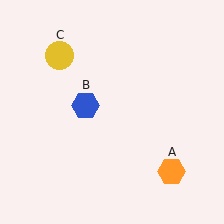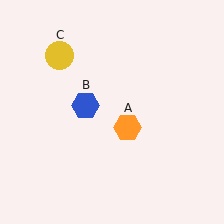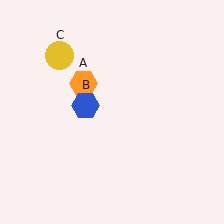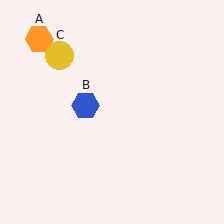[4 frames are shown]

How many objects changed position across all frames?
1 object changed position: orange hexagon (object A).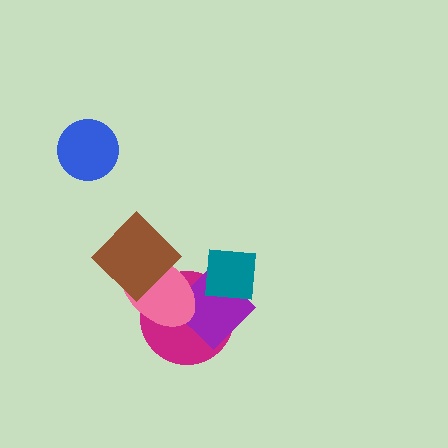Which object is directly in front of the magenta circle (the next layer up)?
The purple diamond is directly in front of the magenta circle.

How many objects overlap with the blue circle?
0 objects overlap with the blue circle.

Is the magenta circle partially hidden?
Yes, it is partially covered by another shape.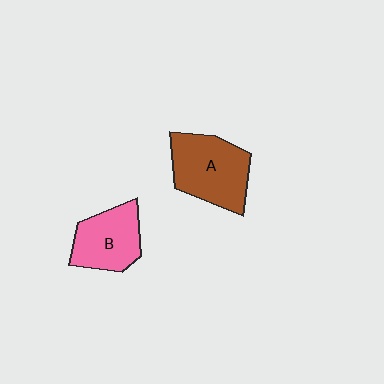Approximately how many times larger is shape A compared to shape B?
Approximately 1.3 times.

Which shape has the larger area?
Shape A (brown).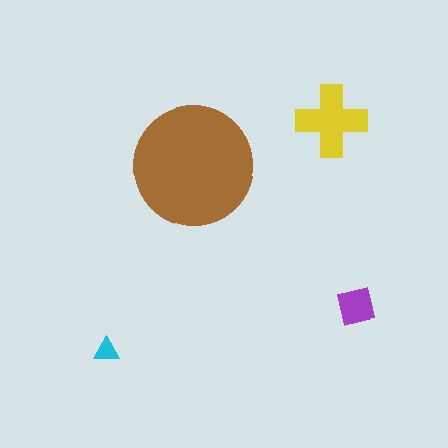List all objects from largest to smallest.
The brown circle, the yellow cross, the purple square, the cyan triangle.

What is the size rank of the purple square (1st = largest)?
3rd.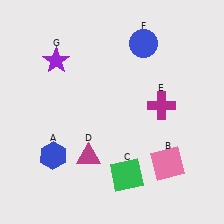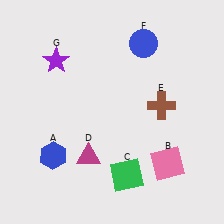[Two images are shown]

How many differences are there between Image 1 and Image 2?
There is 1 difference between the two images.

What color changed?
The cross (E) changed from magenta in Image 1 to brown in Image 2.